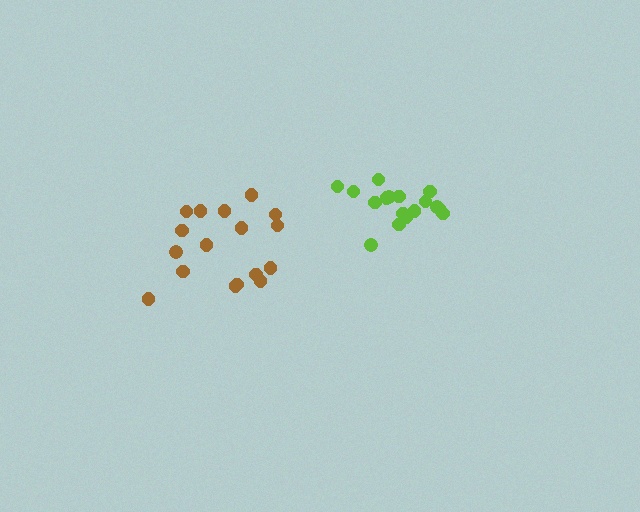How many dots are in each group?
Group 1: 17 dots, Group 2: 17 dots (34 total).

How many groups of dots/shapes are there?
There are 2 groups.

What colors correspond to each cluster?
The clusters are colored: lime, brown.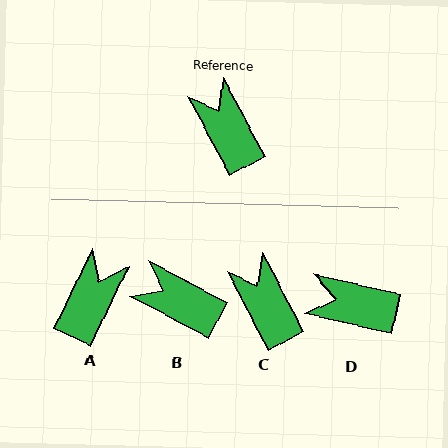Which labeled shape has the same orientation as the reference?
C.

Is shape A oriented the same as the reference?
No, it is off by about 53 degrees.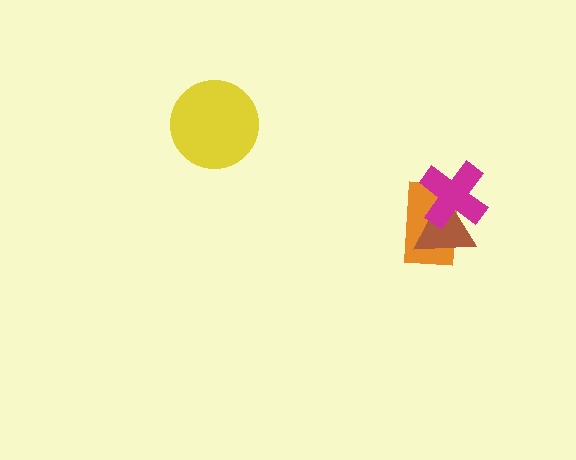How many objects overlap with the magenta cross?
2 objects overlap with the magenta cross.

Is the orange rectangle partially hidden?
Yes, it is partially covered by another shape.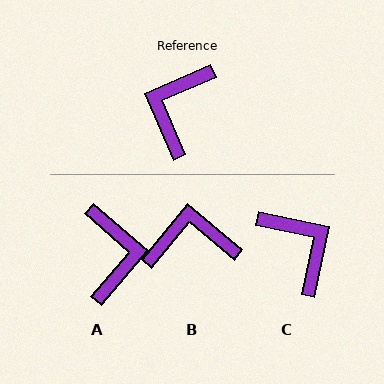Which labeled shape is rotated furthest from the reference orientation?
A, about 154 degrees away.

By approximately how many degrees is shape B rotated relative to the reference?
Approximately 63 degrees clockwise.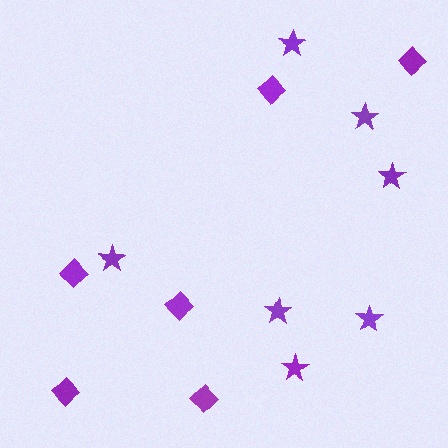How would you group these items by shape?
There are 2 groups: one group of diamonds (6) and one group of stars (7).